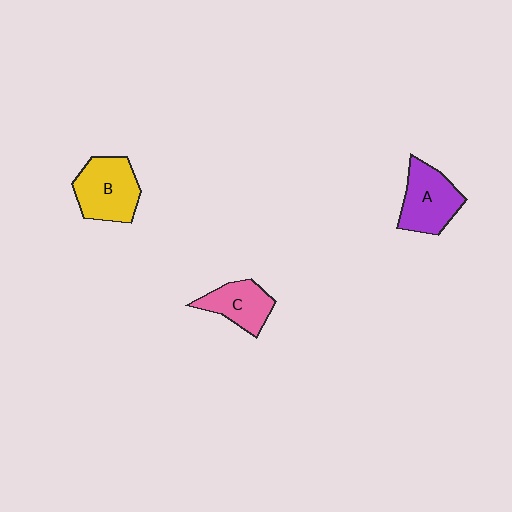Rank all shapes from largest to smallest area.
From largest to smallest: B (yellow), A (purple), C (pink).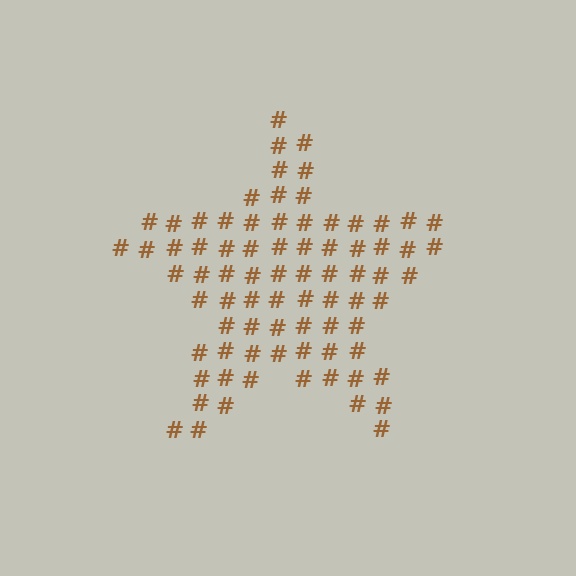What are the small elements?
The small elements are hash symbols.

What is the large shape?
The large shape is a star.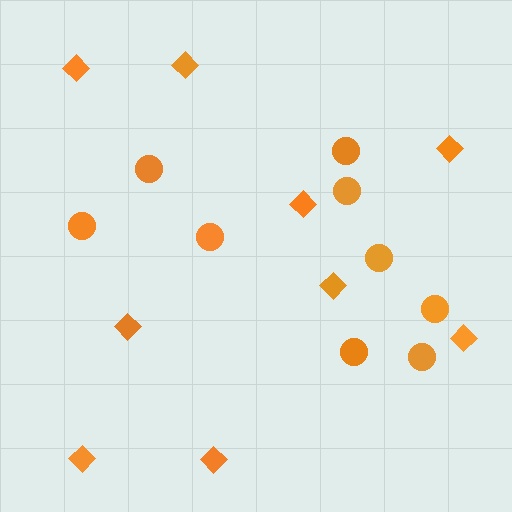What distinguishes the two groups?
There are 2 groups: one group of circles (9) and one group of diamonds (9).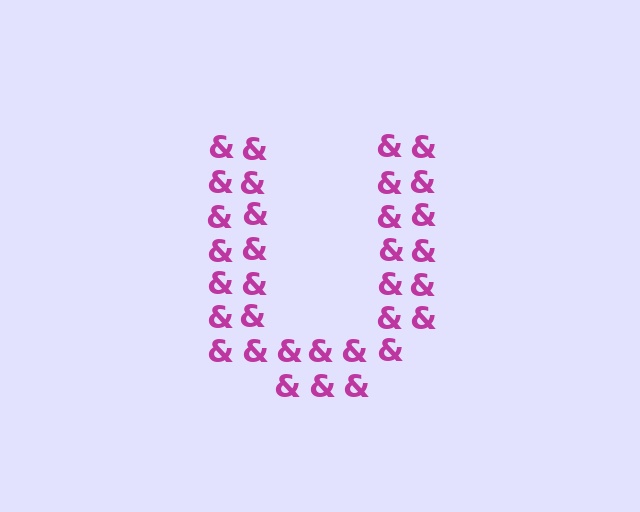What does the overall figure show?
The overall figure shows the letter U.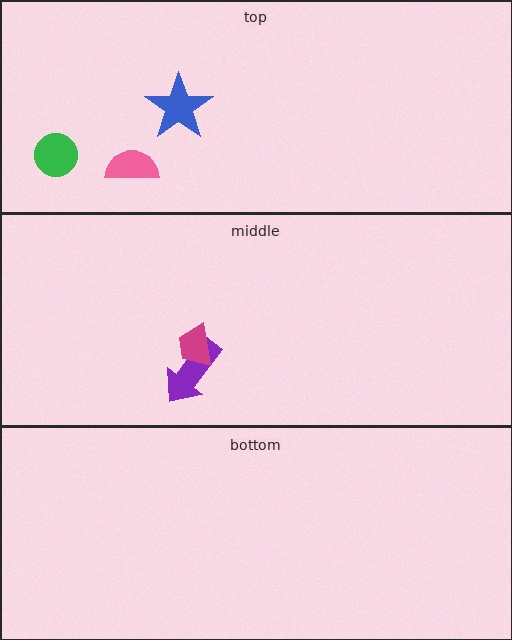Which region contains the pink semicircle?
The top region.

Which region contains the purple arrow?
The middle region.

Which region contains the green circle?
The top region.